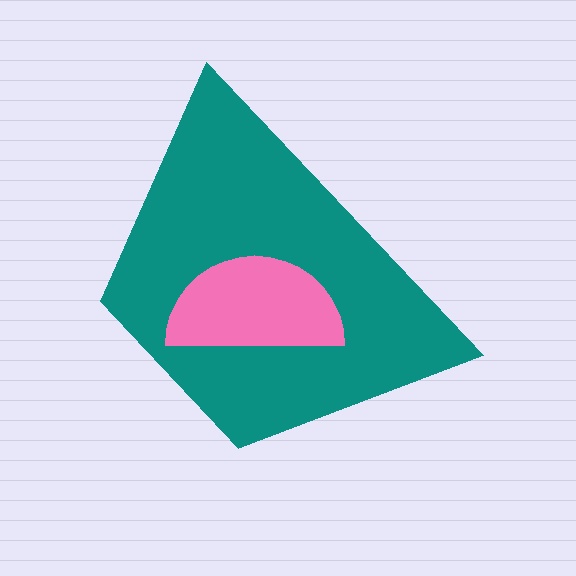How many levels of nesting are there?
2.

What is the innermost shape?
The pink semicircle.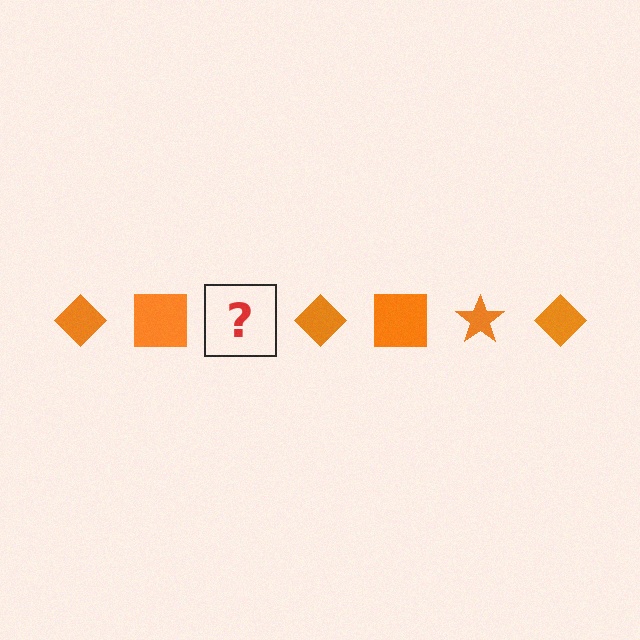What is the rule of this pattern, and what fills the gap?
The rule is that the pattern cycles through diamond, square, star shapes in orange. The gap should be filled with an orange star.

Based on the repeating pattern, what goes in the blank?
The blank should be an orange star.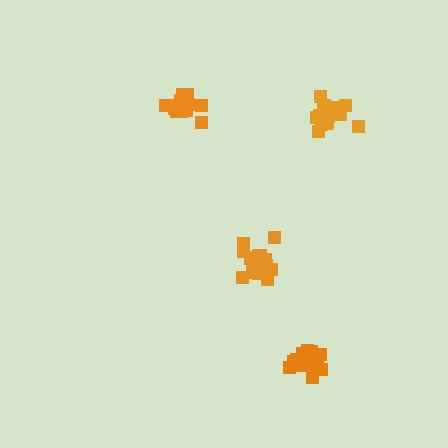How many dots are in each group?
Group 1: 21 dots, Group 2: 17 dots, Group 3: 16 dots, Group 4: 20 dots (74 total).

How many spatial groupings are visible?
There are 4 spatial groupings.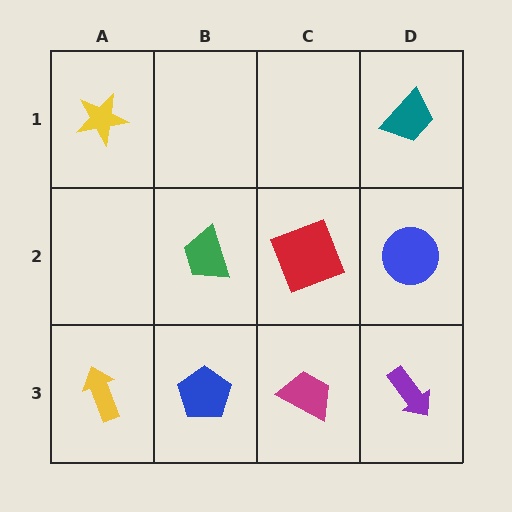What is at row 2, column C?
A red square.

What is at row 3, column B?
A blue pentagon.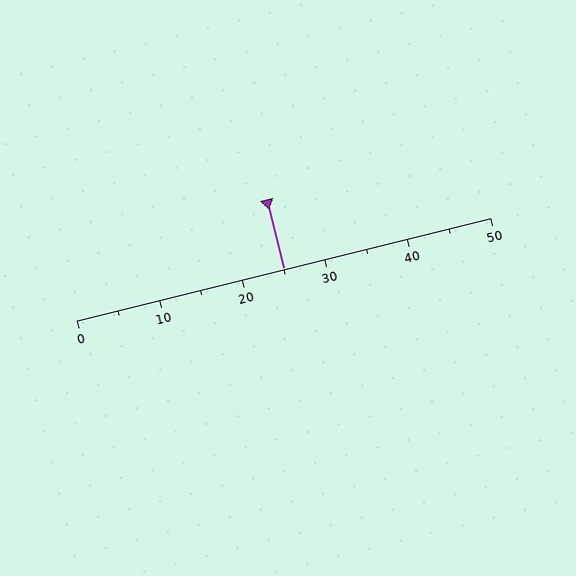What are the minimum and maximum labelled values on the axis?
The axis runs from 0 to 50.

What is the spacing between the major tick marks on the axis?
The major ticks are spaced 10 apart.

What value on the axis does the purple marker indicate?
The marker indicates approximately 25.